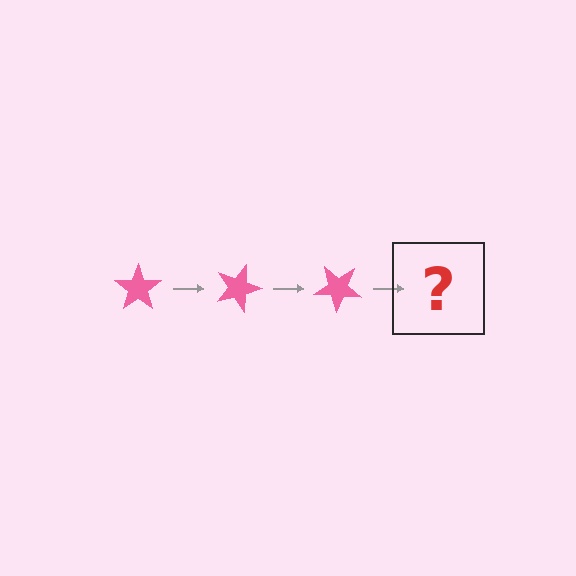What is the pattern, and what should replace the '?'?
The pattern is that the star rotates 20 degrees each step. The '?' should be a pink star rotated 60 degrees.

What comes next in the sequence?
The next element should be a pink star rotated 60 degrees.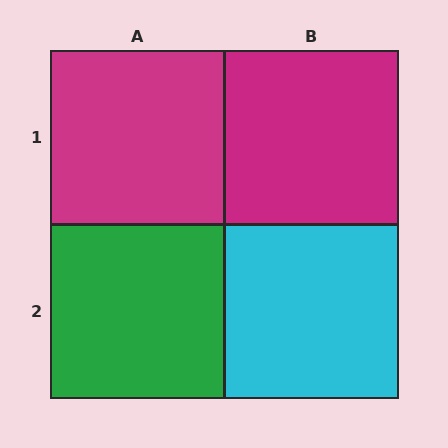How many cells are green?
1 cell is green.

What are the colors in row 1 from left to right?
Magenta, magenta.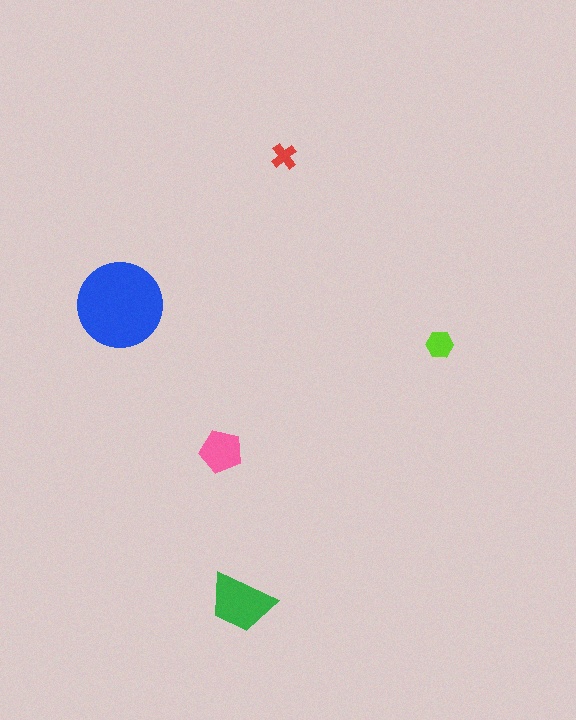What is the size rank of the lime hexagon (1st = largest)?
4th.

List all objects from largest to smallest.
The blue circle, the green trapezoid, the pink pentagon, the lime hexagon, the red cross.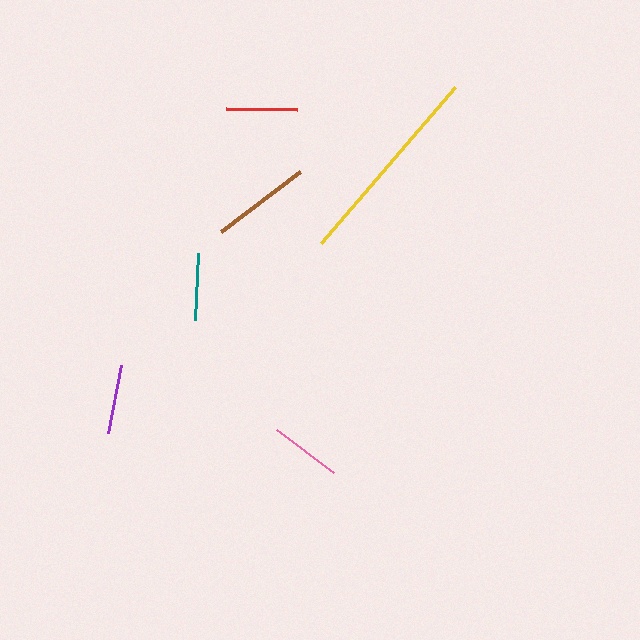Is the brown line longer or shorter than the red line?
The brown line is longer than the red line.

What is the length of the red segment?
The red segment is approximately 72 pixels long.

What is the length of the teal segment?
The teal segment is approximately 68 pixels long.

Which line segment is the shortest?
The teal line is the shortest at approximately 68 pixels.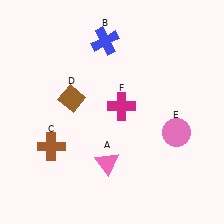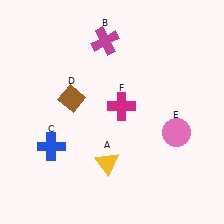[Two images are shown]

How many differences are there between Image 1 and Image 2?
There are 3 differences between the two images.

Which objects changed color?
A changed from pink to yellow. B changed from blue to magenta. C changed from brown to blue.